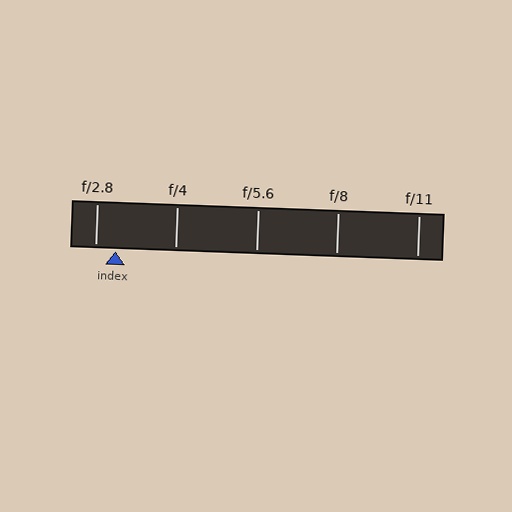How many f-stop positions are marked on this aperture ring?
There are 5 f-stop positions marked.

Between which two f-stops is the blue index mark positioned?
The index mark is between f/2.8 and f/4.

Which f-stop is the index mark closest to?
The index mark is closest to f/2.8.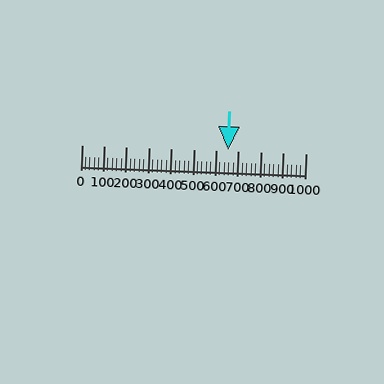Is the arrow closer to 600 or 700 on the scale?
The arrow is closer to 700.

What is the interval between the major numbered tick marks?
The major tick marks are spaced 100 units apart.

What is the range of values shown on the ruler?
The ruler shows values from 0 to 1000.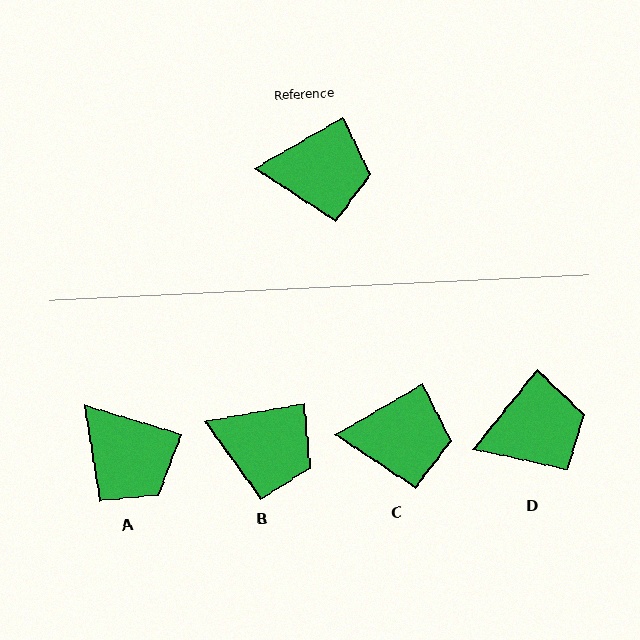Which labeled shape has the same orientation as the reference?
C.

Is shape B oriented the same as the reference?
No, it is off by about 21 degrees.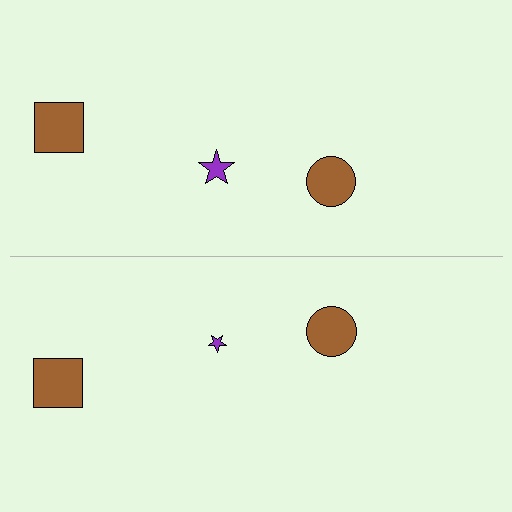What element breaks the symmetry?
The purple star on the bottom side has a different size than its mirror counterpart.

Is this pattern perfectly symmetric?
No, the pattern is not perfectly symmetric. The purple star on the bottom side has a different size than its mirror counterpart.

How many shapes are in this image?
There are 6 shapes in this image.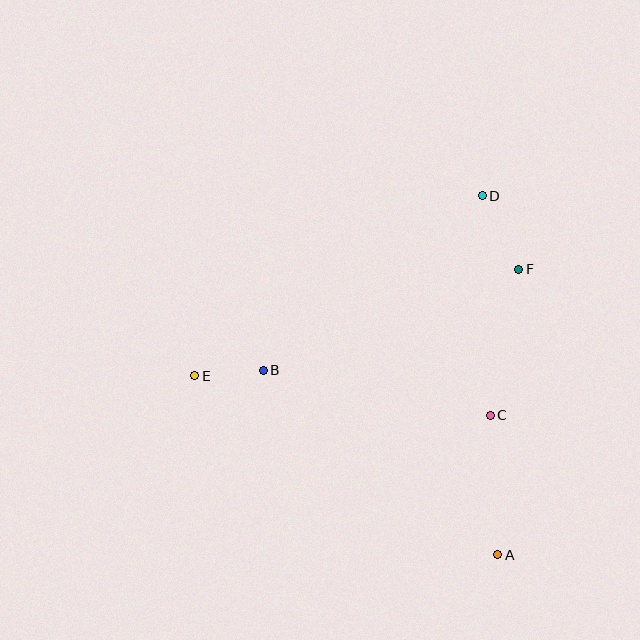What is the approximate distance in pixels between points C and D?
The distance between C and D is approximately 220 pixels.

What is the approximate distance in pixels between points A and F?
The distance between A and F is approximately 286 pixels.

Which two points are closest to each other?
Points B and E are closest to each other.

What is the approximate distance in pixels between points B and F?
The distance between B and F is approximately 275 pixels.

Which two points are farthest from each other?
Points A and D are farthest from each other.